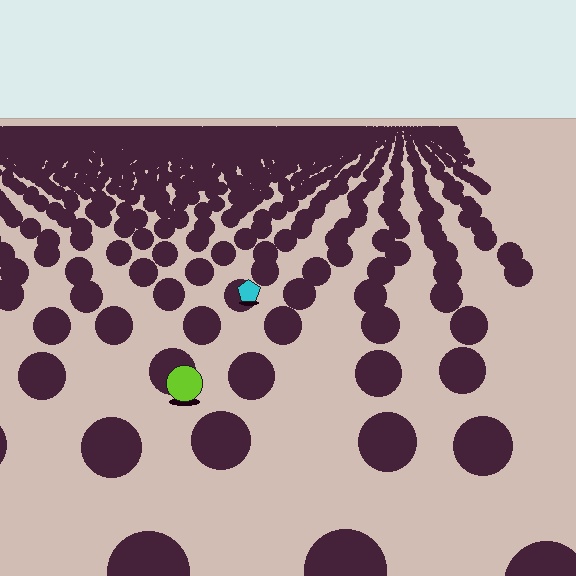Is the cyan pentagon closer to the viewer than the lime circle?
No. The lime circle is closer — you can tell from the texture gradient: the ground texture is coarser near it.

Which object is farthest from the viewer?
The cyan pentagon is farthest from the viewer. It appears smaller and the ground texture around it is denser.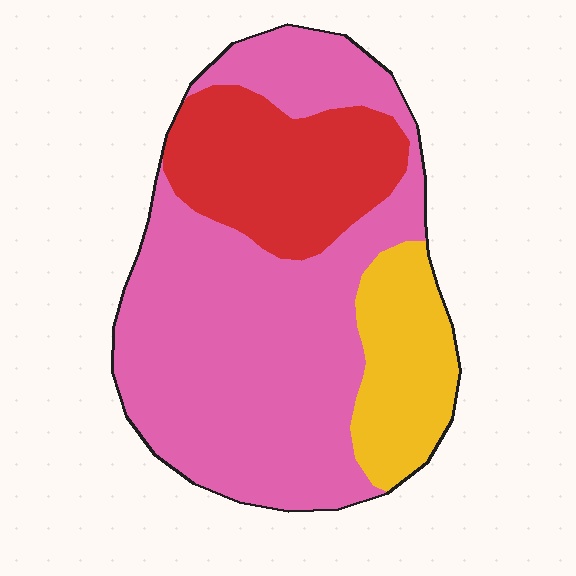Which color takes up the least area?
Yellow, at roughly 15%.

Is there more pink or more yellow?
Pink.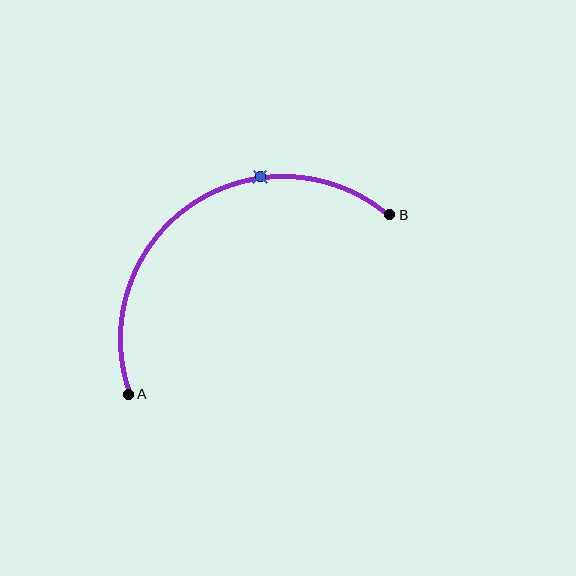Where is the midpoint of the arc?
The arc midpoint is the point on the curve farthest from the straight line joining A and B. It sits above and to the left of that line.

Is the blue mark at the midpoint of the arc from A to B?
No. The blue mark lies on the arc but is closer to endpoint B. The arc midpoint would be at the point on the curve equidistant along the arc from both A and B.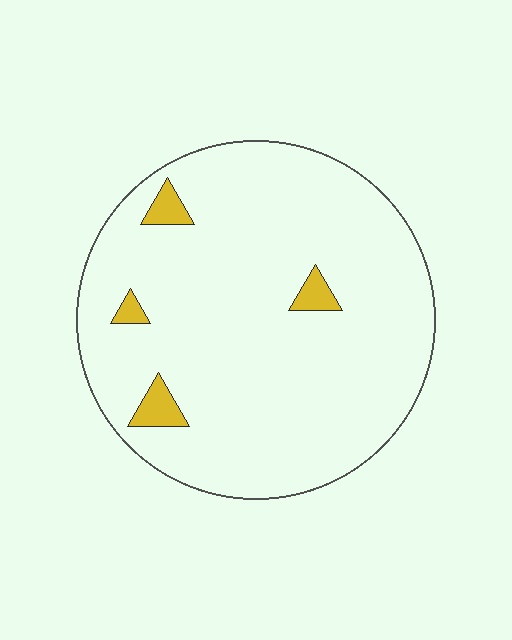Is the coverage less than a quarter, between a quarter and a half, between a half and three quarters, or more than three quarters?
Less than a quarter.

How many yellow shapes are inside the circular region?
4.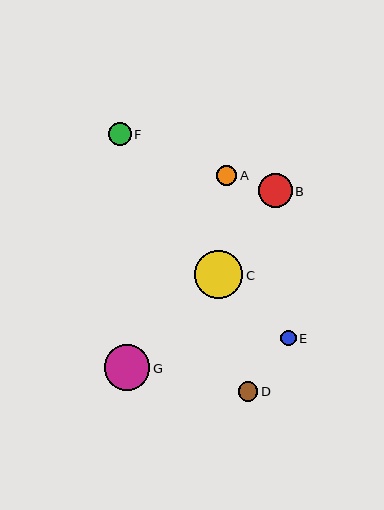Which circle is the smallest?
Circle E is the smallest with a size of approximately 16 pixels.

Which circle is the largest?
Circle C is the largest with a size of approximately 48 pixels.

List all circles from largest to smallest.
From largest to smallest: C, G, B, F, A, D, E.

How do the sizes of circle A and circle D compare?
Circle A and circle D are approximately the same size.